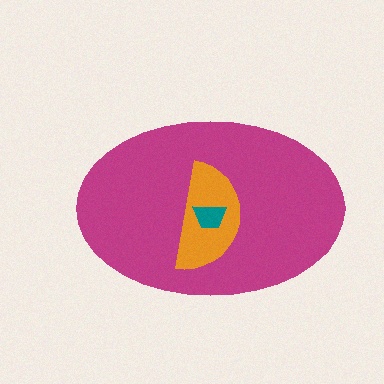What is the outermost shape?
The magenta ellipse.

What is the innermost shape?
The teal trapezoid.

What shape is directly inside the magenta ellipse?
The orange semicircle.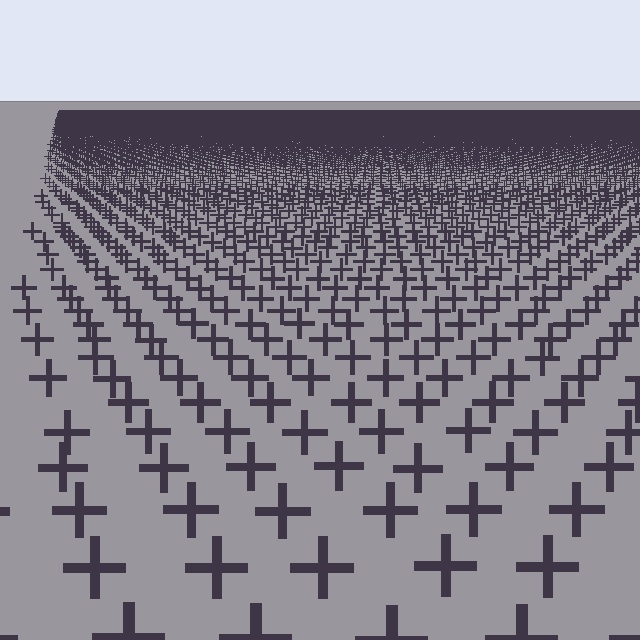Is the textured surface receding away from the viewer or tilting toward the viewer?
The surface is receding away from the viewer. Texture elements get smaller and denser toward the top.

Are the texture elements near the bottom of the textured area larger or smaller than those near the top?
Larger. Near the bottom, elements are closer to the viewer and appear at a bigger on-screen size.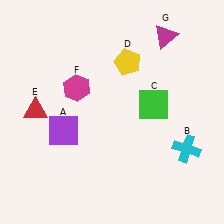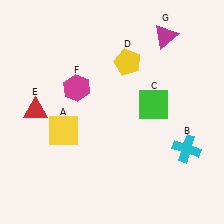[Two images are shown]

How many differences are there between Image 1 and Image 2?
There is 1 difference between the two images.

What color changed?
The square (A) changed from purple in Image 1 to yellow in Image 2.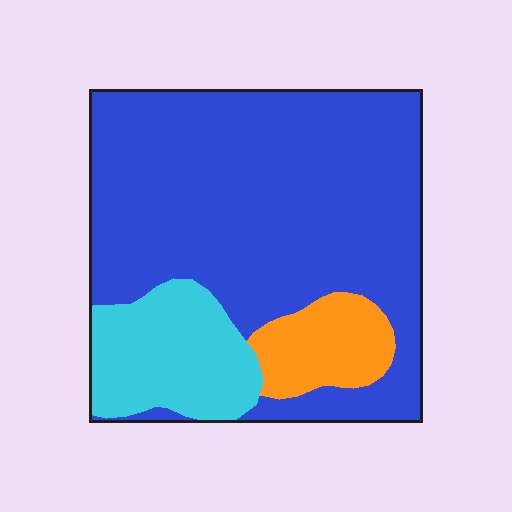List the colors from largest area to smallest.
From largest to smallest: blue, cyan, orange.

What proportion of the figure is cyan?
Cyan covers roughly 15% of the figure.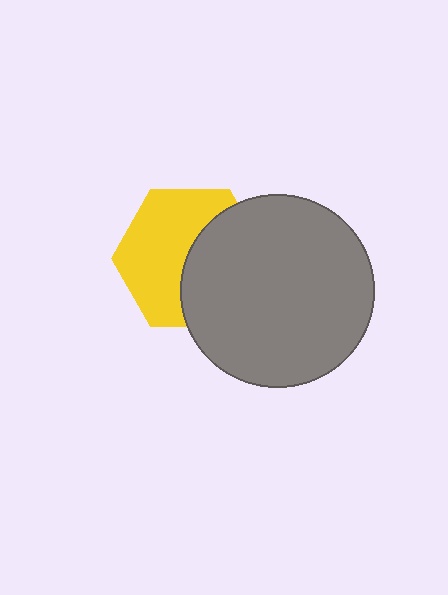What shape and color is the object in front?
The object in front is a gray circle.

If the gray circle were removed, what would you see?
You would see the complete yellow hexagon.